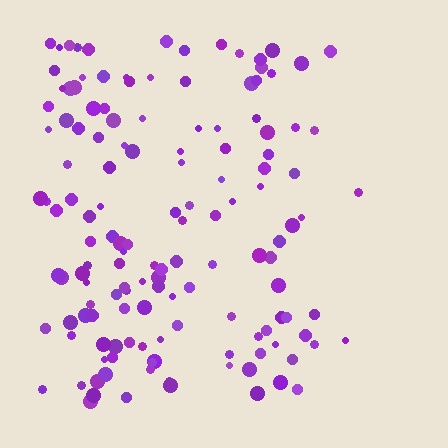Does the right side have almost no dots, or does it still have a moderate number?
Still a moderate number, just noticeably fewer than the left.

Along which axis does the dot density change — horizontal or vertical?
Horizontal.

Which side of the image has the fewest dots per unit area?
The right.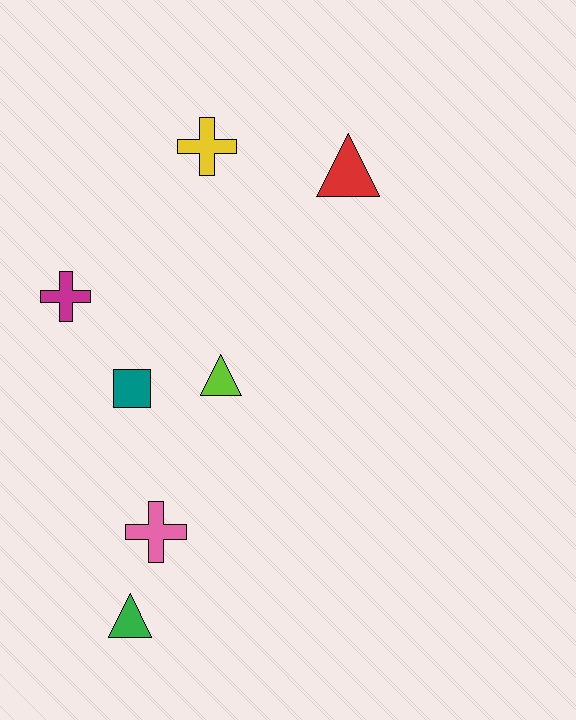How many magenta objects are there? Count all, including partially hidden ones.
There is 1 magenta object.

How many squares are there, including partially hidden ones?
There is 1 square.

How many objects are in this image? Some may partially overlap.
There are 7 objects.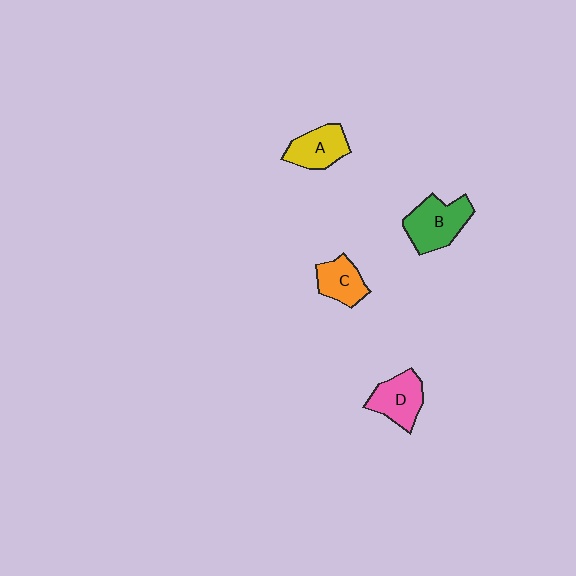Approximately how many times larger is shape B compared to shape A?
Approximately 1.3 times.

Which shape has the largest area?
Shape B (green).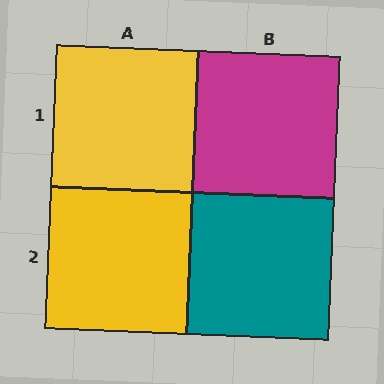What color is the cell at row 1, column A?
Yellow.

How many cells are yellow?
2 cells are yellow.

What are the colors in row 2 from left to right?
Yellow, teal.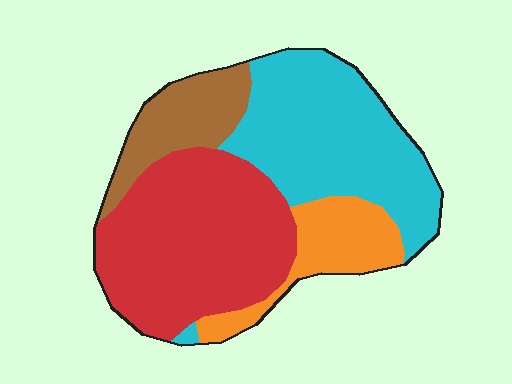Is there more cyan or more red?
Red.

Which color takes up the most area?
Red, at roughly 40%.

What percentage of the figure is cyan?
Cyan covers 34% of the figure.